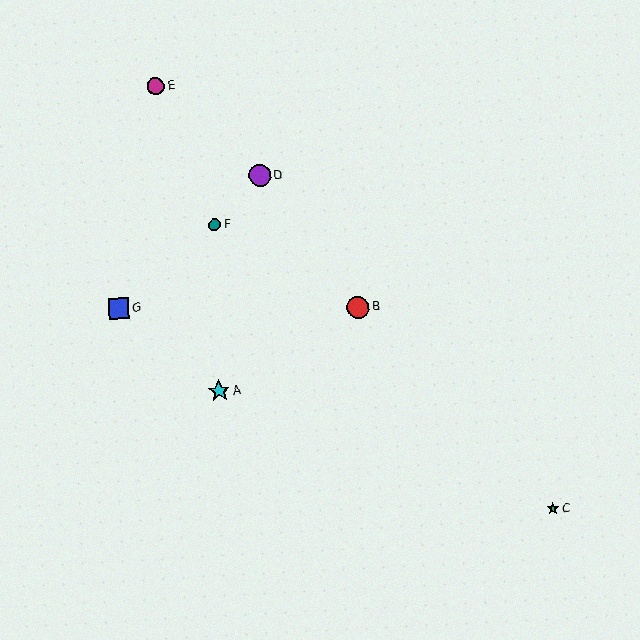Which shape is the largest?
The red circle (labeled B) is the largest.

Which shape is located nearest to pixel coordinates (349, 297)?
The red circle (labeled B) at (358, 307) is nearest to that location.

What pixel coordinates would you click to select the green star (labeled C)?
Click at (553, 509) to select the green star C.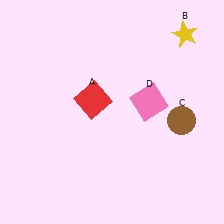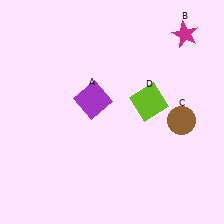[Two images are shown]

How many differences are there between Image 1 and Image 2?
There are 3 differences between the two images.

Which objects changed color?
A changed from red to purple. B changed from yellow to magenta. D changed from pink to lime.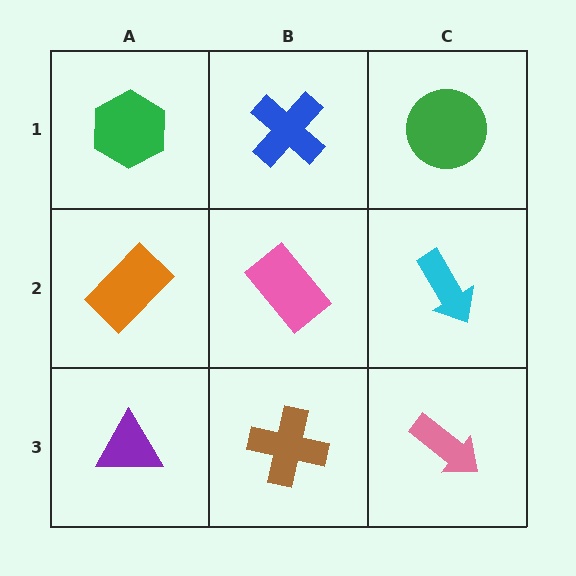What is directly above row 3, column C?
A cyan arrow.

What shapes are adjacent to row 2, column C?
A green circle (row 1, column C), a pink arrow (row 3, column C), a pink rectangle (row 2, column B).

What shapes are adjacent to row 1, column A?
An orange rectangle (row 2, column A), a blue cross (row 1, column B).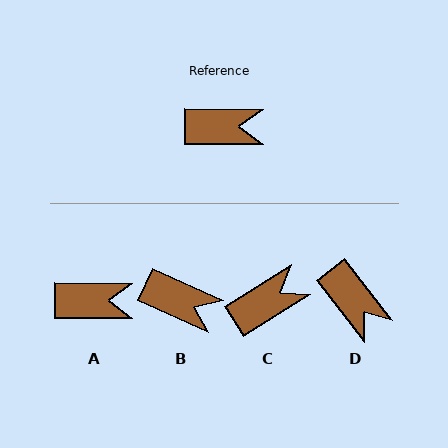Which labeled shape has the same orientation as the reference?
A.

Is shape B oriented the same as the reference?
No, it is off by about 24 degrees.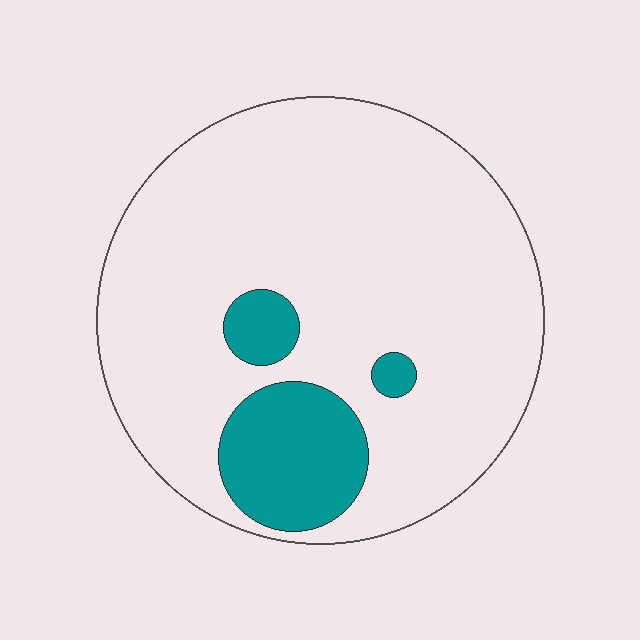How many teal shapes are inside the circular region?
3.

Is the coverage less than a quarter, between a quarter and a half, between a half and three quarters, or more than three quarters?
Less than a quarter.